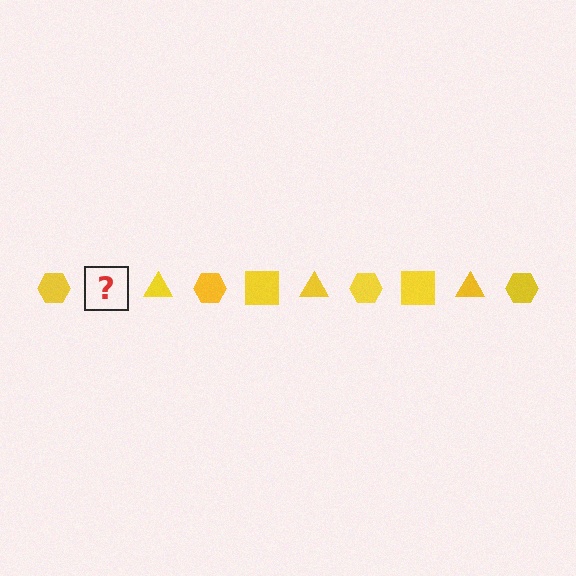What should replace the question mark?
The question mark should be replaced with a yellow square.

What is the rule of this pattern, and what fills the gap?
The rule is that the pattern cycles through hexagon, square, triangle shapes in yellow. The gap should be filled with a yellow square.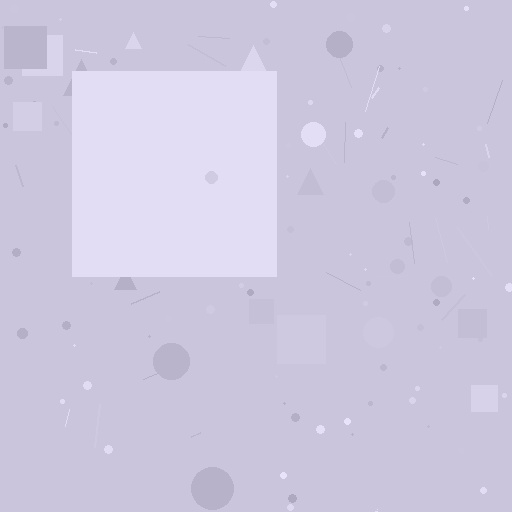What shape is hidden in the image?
A square is hidden in the image.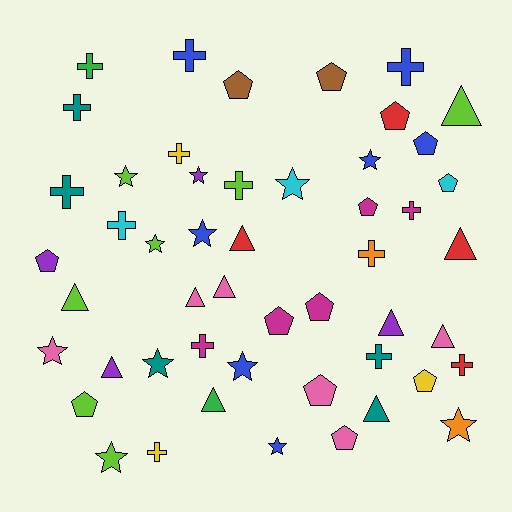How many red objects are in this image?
There are 4 red objects.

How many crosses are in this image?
There are 14 crosses.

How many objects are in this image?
There are 50 objects.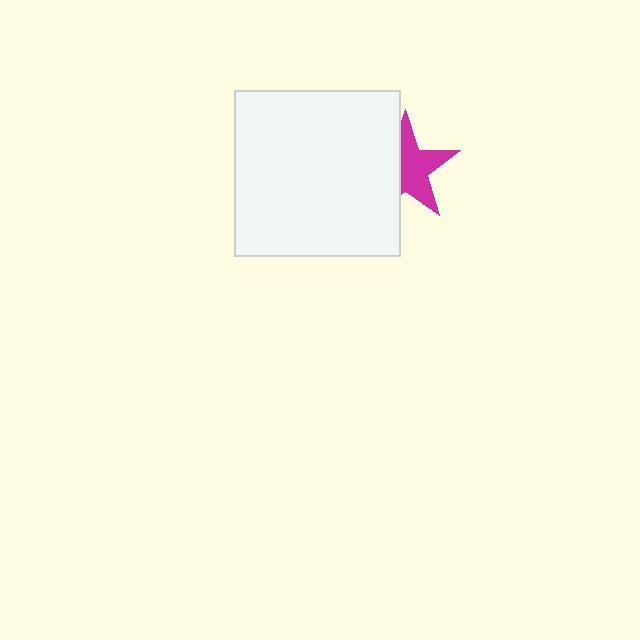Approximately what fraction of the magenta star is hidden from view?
Roughly 43% of the magenta star is hidden behind the white square.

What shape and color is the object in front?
The object in front is a white square.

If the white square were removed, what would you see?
You would see the complete magenta star.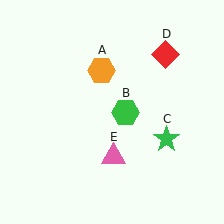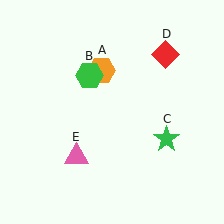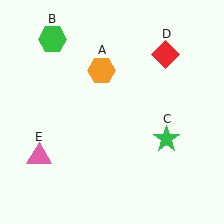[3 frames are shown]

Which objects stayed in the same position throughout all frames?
Orange hexagon (object A) and green star (object C) and red diamond (object D) remained stationary.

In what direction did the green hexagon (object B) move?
The green hexagon (object B) moved up and to the left.